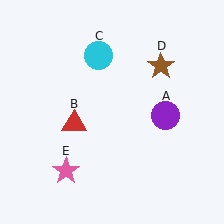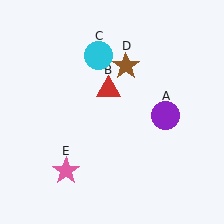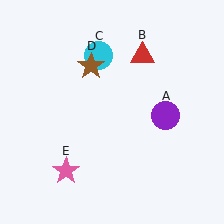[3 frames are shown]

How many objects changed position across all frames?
2 objects changed position: red triangle (object B), brown star (object D).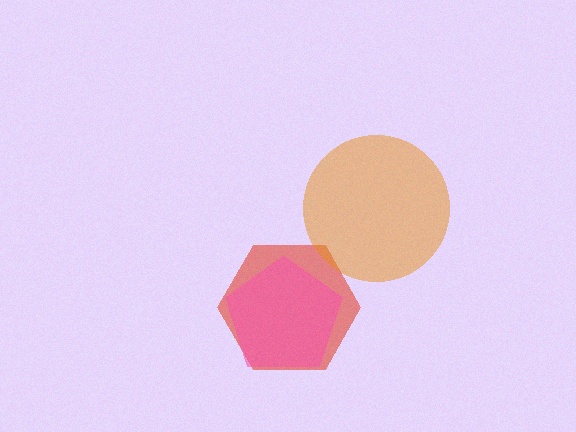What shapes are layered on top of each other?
The layered shapes are: a red hexagon, a pink pentagon, an orange circle.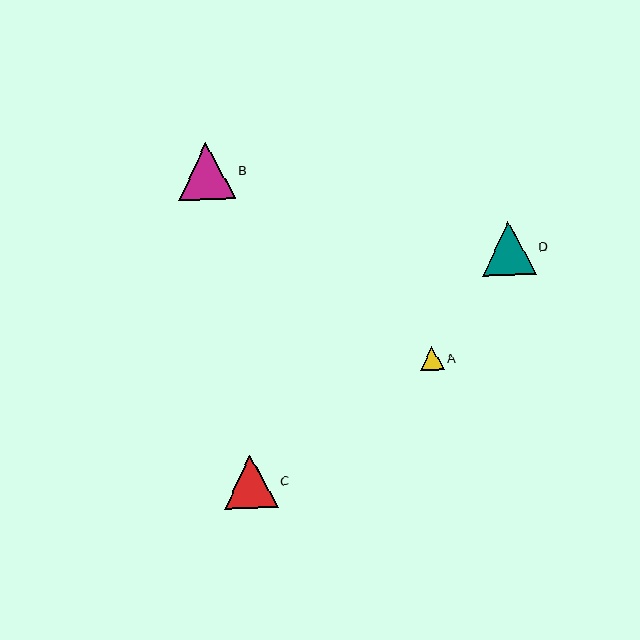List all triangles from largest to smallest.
From largest to smallest: B, D, C, A.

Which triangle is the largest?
Triangle B is the largest with a size of approximately 57 pixels.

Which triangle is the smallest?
Triangle A is the smallest with a size of approximately 24 pixels.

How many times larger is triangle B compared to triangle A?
Triangle B is approximately 2.4 times the size of triangle A.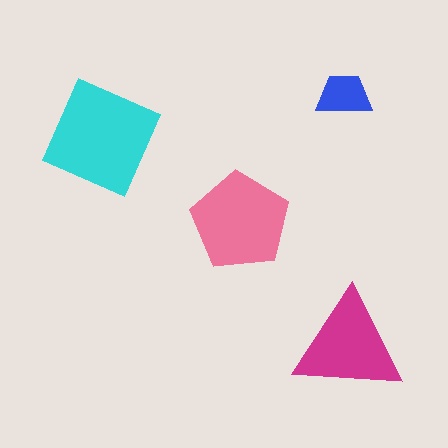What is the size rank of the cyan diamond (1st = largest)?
1st.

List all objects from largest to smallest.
The cyan diamond, the pink pentagon, the magenta triangle, the blue trapezoid.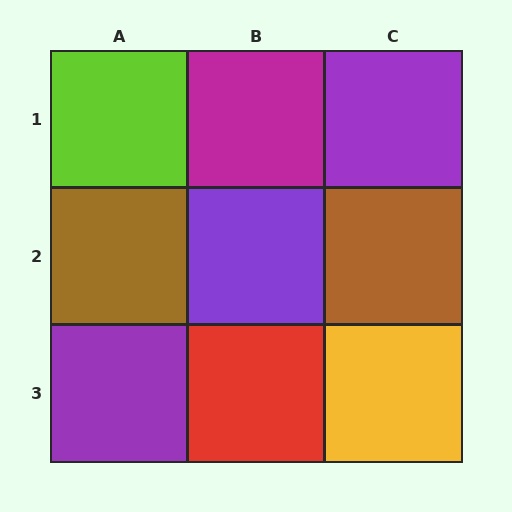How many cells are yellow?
1 cell is yellow.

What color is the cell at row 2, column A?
Brown.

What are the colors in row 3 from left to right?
Purple, red, yellow.